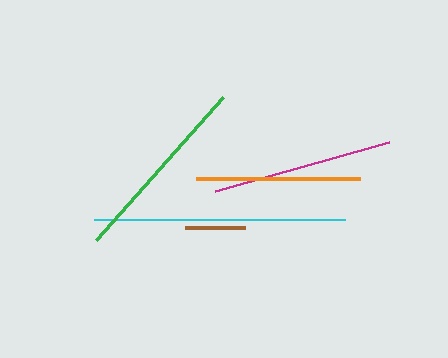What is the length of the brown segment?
The brown segment is approximately 60 pixels long.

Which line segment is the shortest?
The brown line is the shortest at approximately 60 pixels.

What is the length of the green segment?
The green segment is approximately 191 pixels long.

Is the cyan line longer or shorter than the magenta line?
The cyan line is longer than the magenta line.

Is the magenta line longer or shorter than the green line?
The green line is longer than the magenta line.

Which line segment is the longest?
The cyan line is the longest at approximately 251 pixels.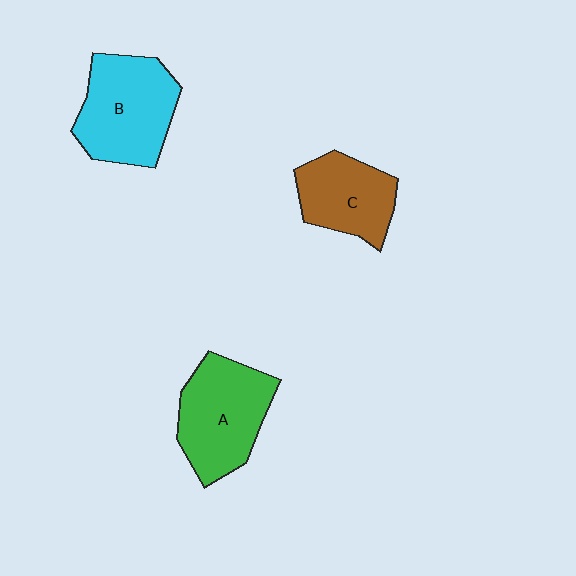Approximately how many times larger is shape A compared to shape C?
Approximately 1.3 times.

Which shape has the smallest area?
Shape C (brown).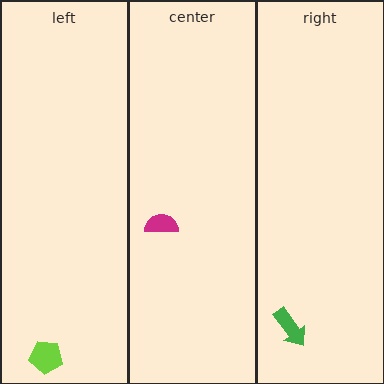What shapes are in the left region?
The lime pentagon.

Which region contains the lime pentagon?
The left region.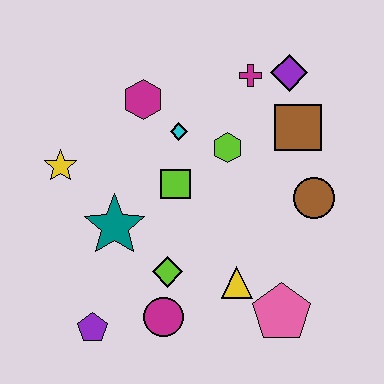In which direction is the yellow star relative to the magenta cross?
The yellow star is to the left of the magenta cross.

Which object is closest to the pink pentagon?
The yellow triangle is closest to the pink pentagon.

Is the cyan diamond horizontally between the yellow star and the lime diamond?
No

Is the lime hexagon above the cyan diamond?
No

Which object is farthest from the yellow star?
The pink pentagon is farthest from the yellow star.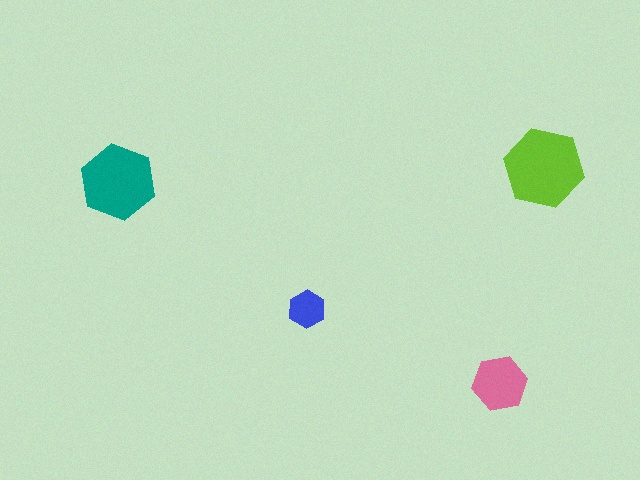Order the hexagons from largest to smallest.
the lime one, the teal one, the pink one, the blue one.